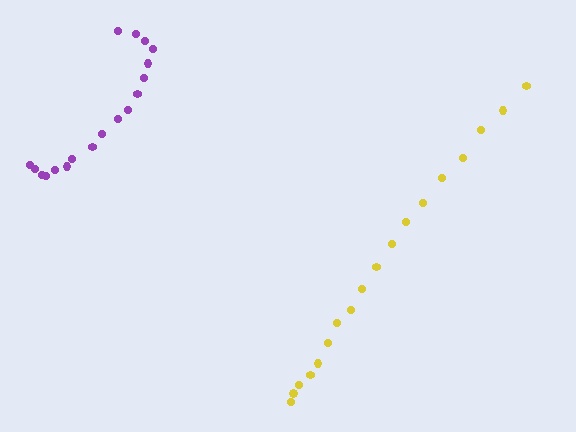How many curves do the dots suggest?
There are 2 distinct paths.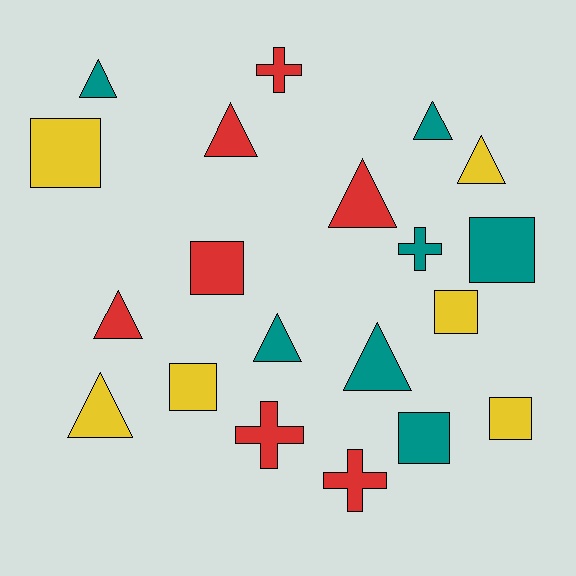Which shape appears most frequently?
Triangle, with 9 objects.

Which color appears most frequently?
Teal, with 7 objects.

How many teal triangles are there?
There are 4 teal triangles.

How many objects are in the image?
There are 20 objects.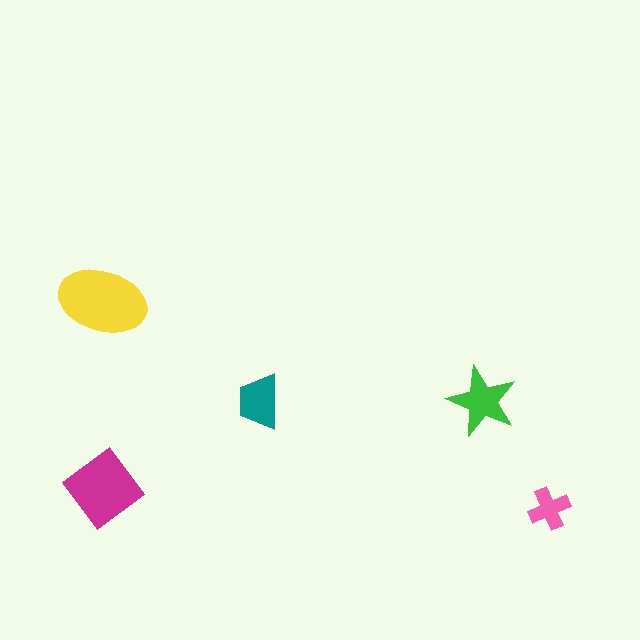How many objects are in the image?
There are 5 objects in the image.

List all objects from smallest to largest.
The pink cross, the teal trapezoid, the green star, the magenta diamond, the yellow ellipse.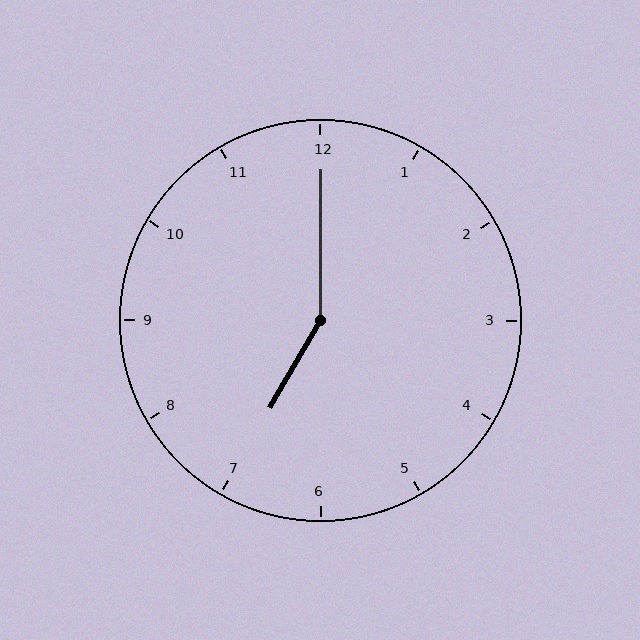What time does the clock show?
7:00.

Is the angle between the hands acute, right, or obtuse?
It is obtuse.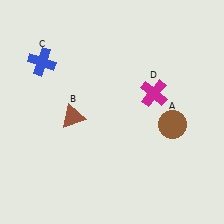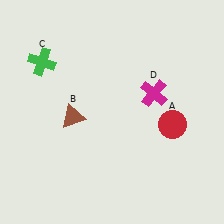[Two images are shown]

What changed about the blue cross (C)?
In Image 1, C is blue. In Image 2, it changed to green.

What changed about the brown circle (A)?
In Image 1, A is brown. In Image 2, it changed to red.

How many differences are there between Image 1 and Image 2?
There are 2 differences between the two images.